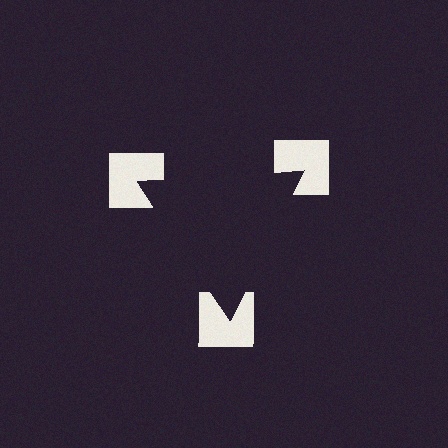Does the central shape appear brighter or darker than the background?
It typically appears slightly darker than the background, even though no actual brightness change is drawn.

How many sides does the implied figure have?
3 sides.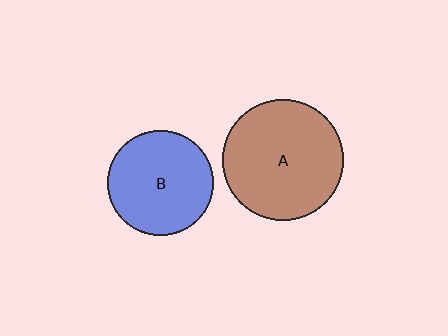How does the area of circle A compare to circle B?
Approximately 1.3 times.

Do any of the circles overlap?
No, none of the circles overlap.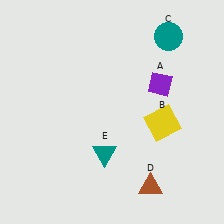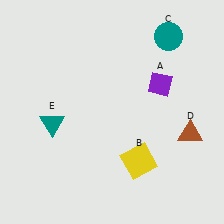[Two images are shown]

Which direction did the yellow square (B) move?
The yellow square (B) moved down.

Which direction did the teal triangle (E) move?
The teal triangle (E) moved left.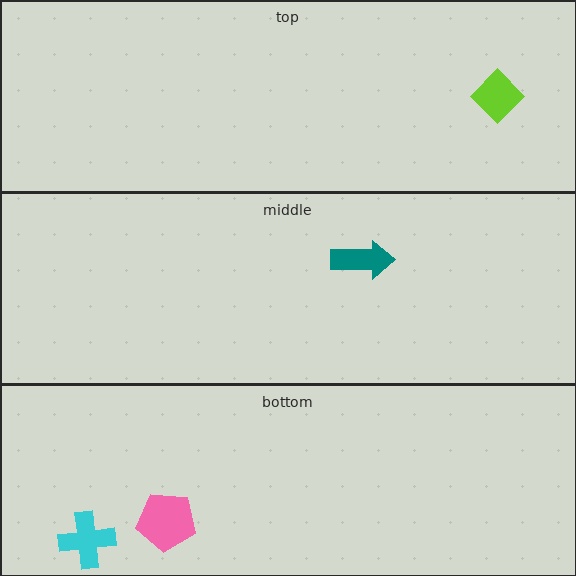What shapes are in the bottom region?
The pink pentagon, the cyan cross.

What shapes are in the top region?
The lime diamond.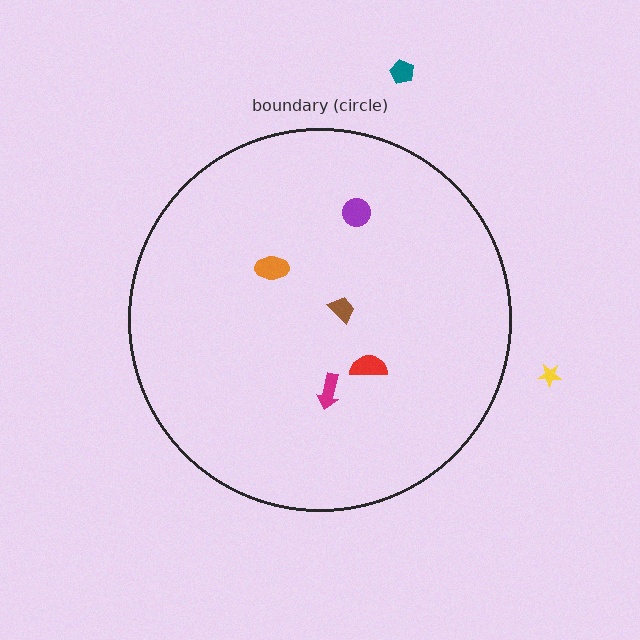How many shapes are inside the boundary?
5 inside, 2 outside.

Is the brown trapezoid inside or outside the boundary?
Inside.